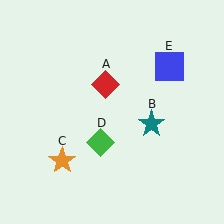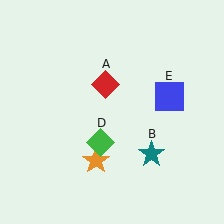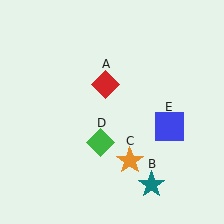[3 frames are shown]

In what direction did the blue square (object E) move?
The blue square (object E) moved down.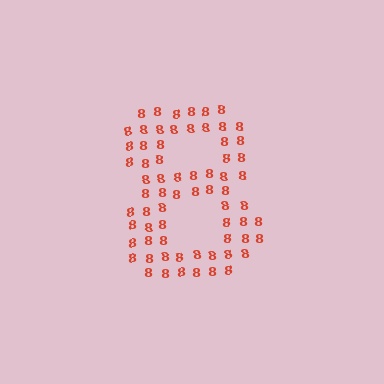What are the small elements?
The small elements are digit 8's.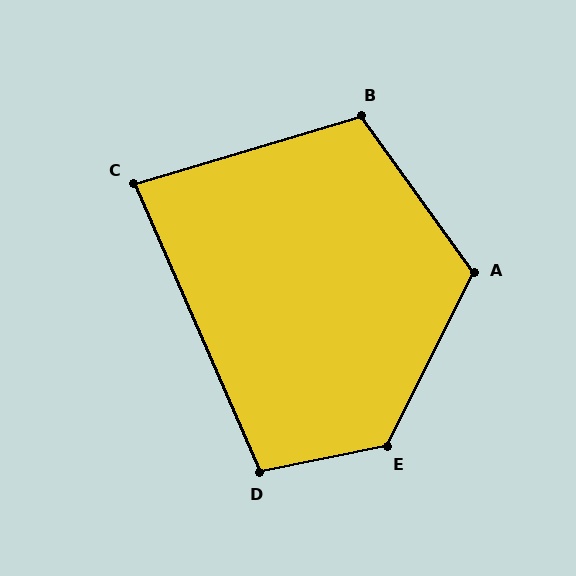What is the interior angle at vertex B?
Approximately 109 degrees (obtuse).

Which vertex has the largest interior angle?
E, at approximately 128 degrees.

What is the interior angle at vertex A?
Approximately 118 degrees (obtuse).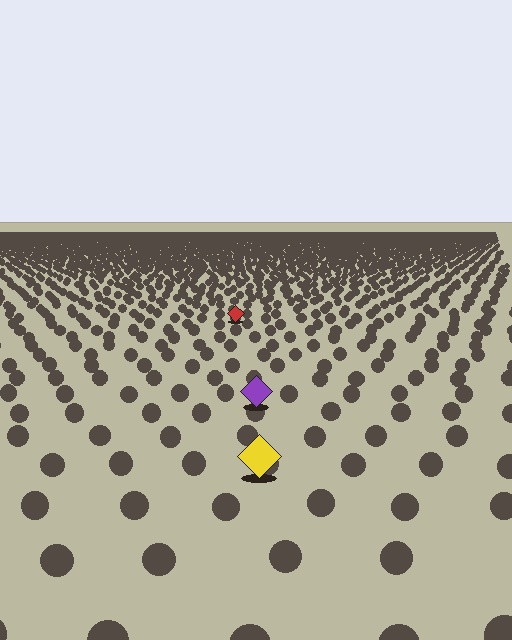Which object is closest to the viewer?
The yellow diamond is closest. The texture marks near it are larger and more spread out.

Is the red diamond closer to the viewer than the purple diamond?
No. The purple diamond is closer — you can tell from the texture gradient: the ground texture is coarser near it.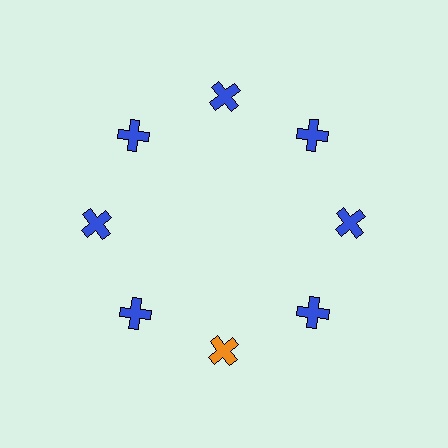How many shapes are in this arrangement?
There are 8 shapes arranged in a ring pattern.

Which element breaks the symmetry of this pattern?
The orange cross at roughly the 6 o'clock position breaks the symmetry. All other shapes are blue crosses.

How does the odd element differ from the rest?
It has a different color: orange instead of blue.